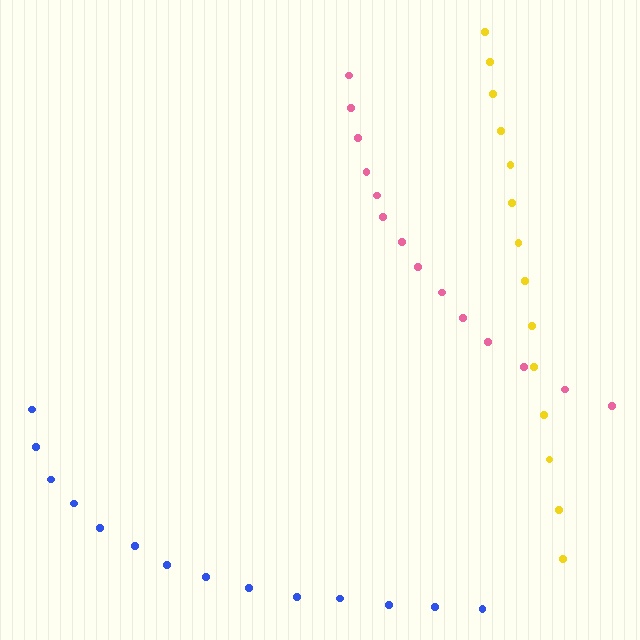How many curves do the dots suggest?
There are 3 distinct paths.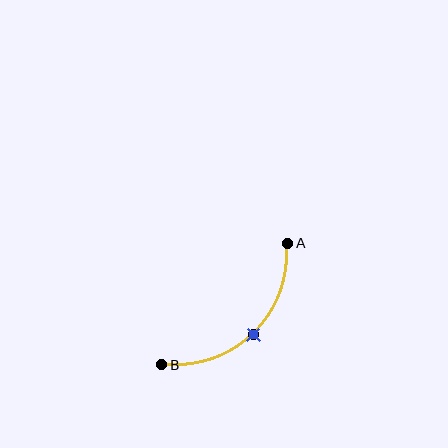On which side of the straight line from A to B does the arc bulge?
The arc bulges below and to the right of the straight line connecting A and B.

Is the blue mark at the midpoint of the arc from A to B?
Yes. The blue mark lies on the arc at equal arc-length from both A and B — it is the arc midpoint.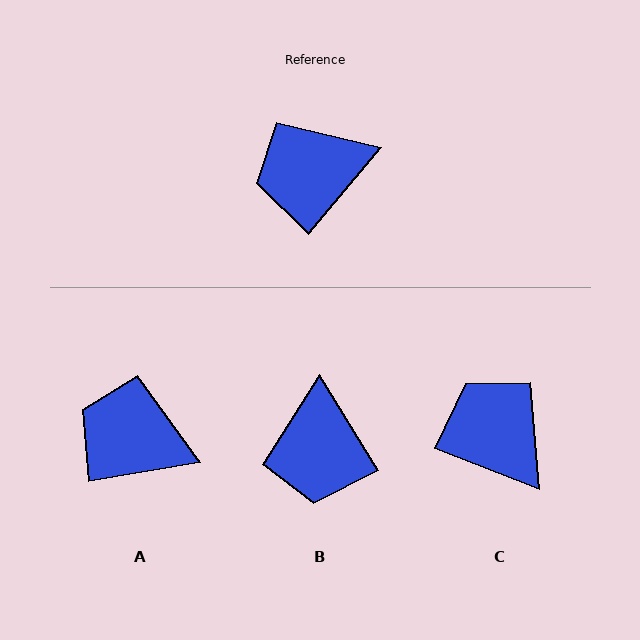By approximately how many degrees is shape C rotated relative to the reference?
Approximately 71 degrees clockwise.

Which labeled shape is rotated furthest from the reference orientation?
B, about 71 degrees away.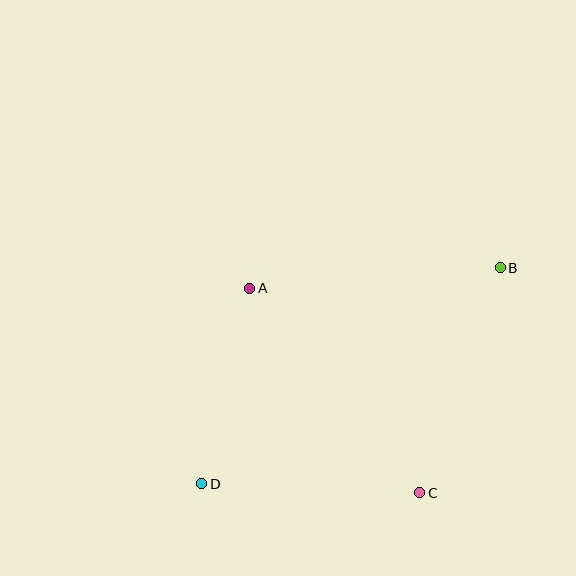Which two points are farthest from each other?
Points B and D are farthest from each other.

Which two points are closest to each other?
Points A and D are closest to each other.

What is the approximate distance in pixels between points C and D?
The distance between C and D is approximately 218 pixels.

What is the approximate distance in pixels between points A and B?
The distance between A and B is approximately 252 pixels.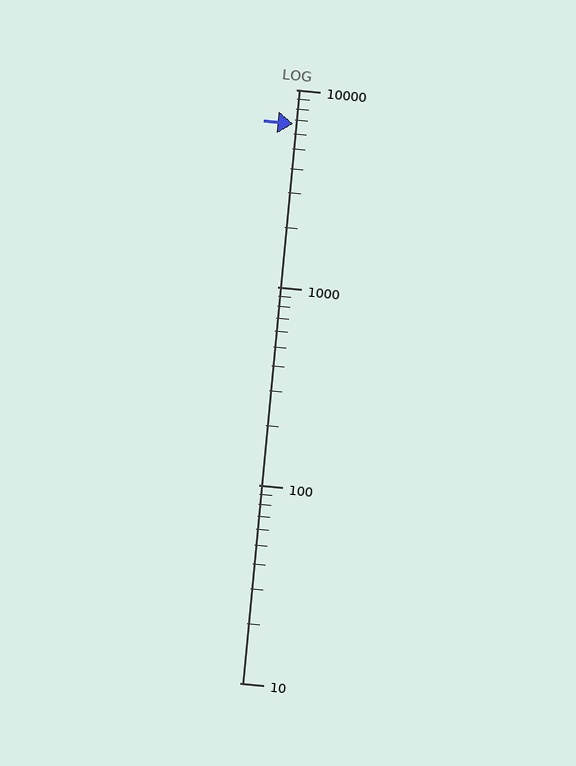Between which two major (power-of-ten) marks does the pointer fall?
The pointer is between 1000 and 10000.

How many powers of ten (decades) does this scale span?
The scale spans 3 decades, from 10 to 10000.